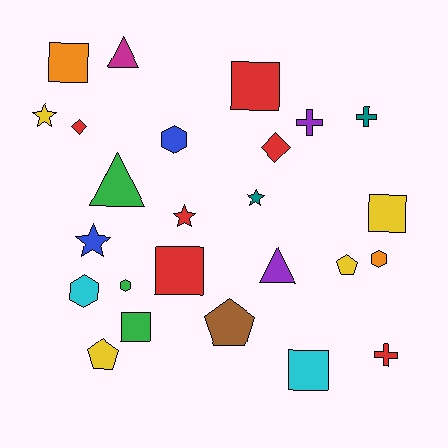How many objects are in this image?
There are 25 objects.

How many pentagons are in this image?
There are 3 pentagons.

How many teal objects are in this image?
There are 2 teal objects.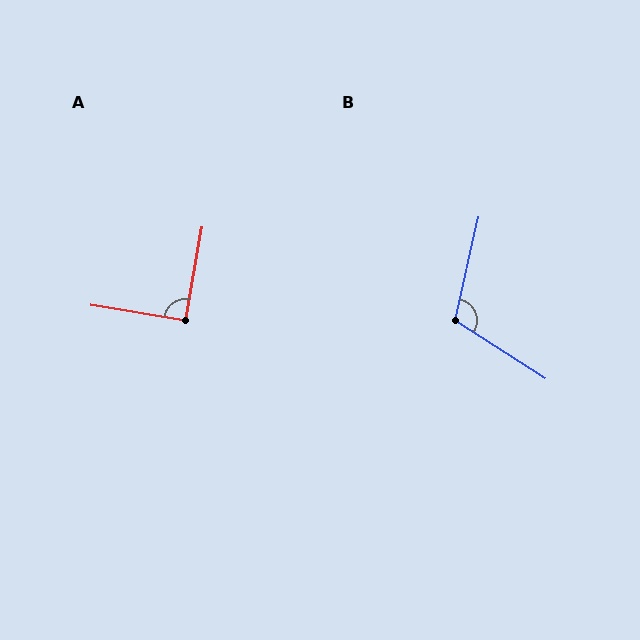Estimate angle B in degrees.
Approximately 110 degrees.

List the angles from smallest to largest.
A (91°), B (110°).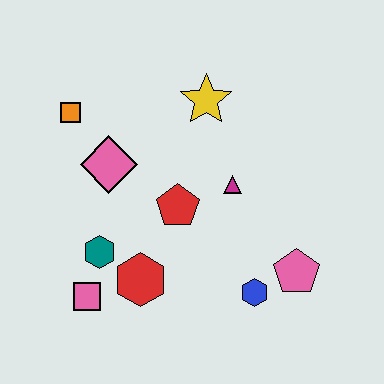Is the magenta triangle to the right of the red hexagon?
Yes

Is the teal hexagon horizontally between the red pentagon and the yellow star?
No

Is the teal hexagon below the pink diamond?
Yes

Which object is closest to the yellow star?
The magenta triangle is closest to the yellow star.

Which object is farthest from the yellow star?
The pink square is farthest from the yellow star.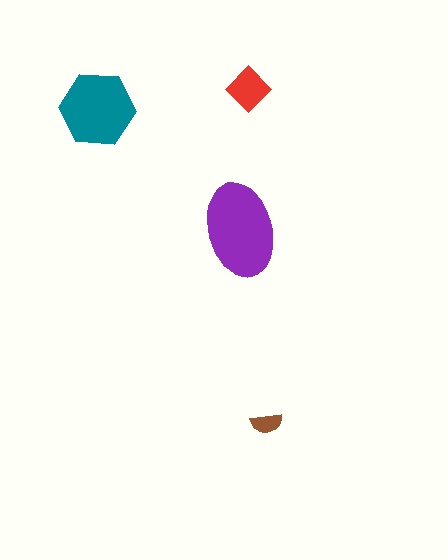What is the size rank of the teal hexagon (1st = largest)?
2nd.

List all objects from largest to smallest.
The purple ellipse, the teal hexagon, the red diamond, the brown semicircle.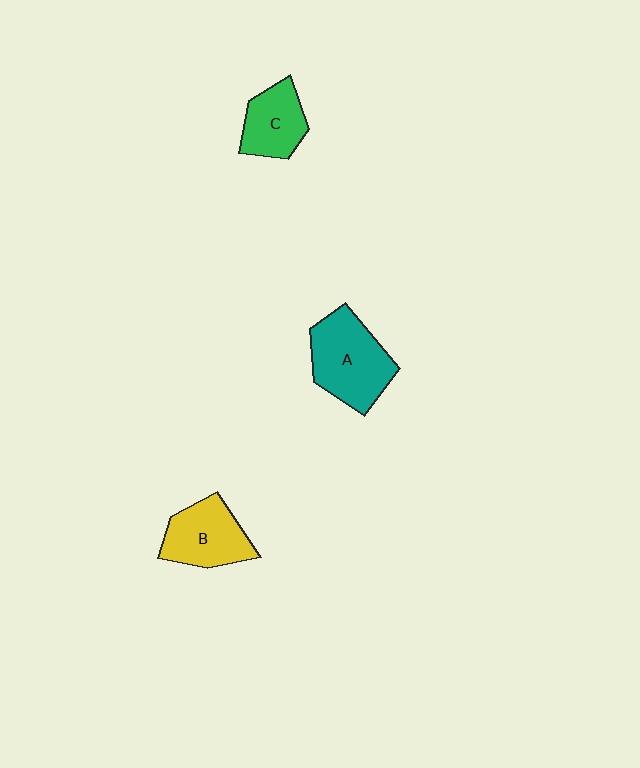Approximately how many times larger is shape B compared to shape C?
Approximately 1.2 times.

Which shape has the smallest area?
Shape C (green).